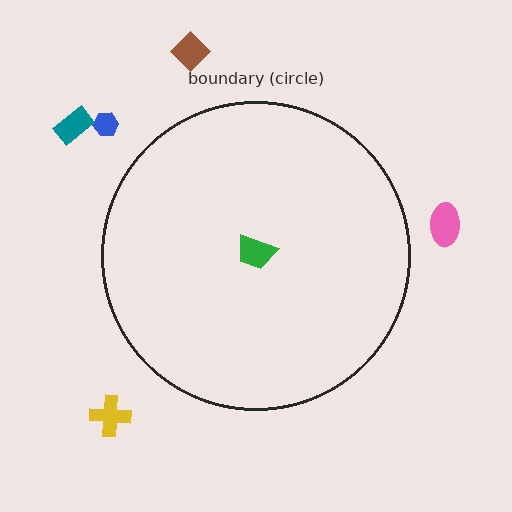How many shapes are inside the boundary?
1 inside, 5 outside.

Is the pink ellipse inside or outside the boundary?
Outside.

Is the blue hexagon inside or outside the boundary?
Outside.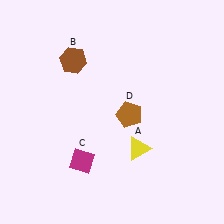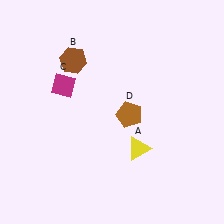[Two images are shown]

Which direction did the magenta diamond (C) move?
The magenta diamond (C) moved up.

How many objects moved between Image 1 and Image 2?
1 object moved between the two images.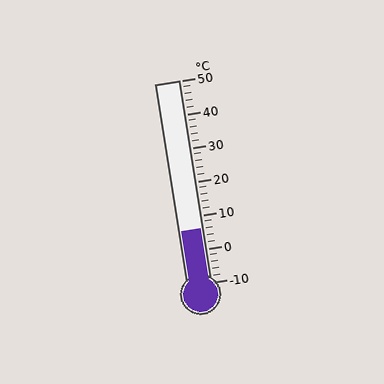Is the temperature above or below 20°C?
The temperature is below 20°C.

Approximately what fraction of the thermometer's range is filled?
The thermometer is filled to approximately 25% of its range.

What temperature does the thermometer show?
The thermometer shows approximately 6°C.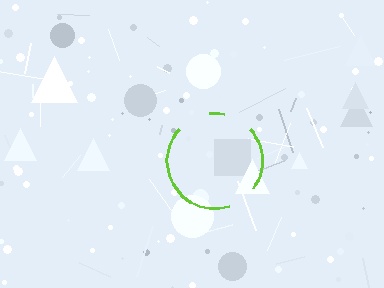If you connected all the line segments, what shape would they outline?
They would outline a circle.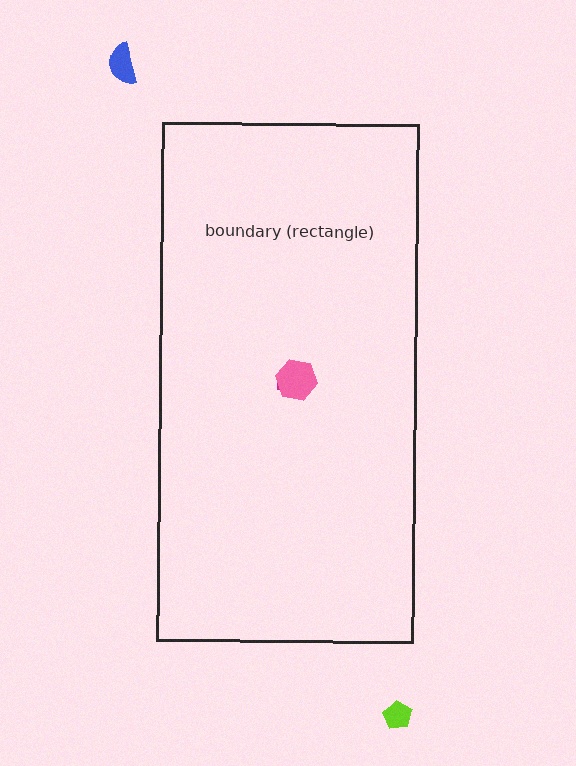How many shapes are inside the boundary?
2 inside, 2 outside.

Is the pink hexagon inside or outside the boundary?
Inside.